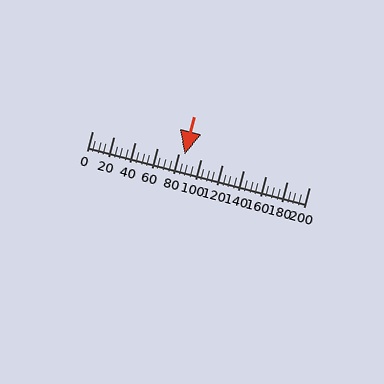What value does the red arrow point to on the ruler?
The red arrow points to approximately 85.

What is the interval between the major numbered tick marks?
The major tick marks are spaced 20 units apart.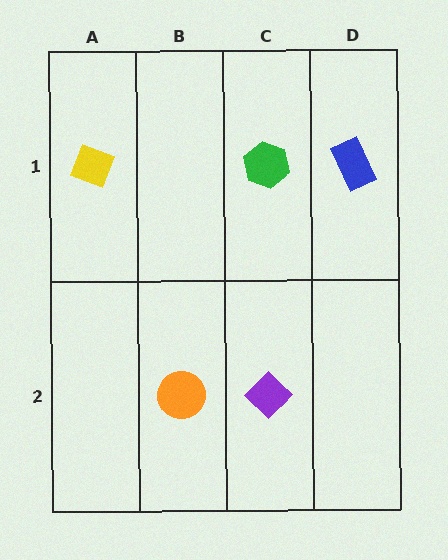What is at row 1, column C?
A green hexagon.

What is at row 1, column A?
A yellow diamond.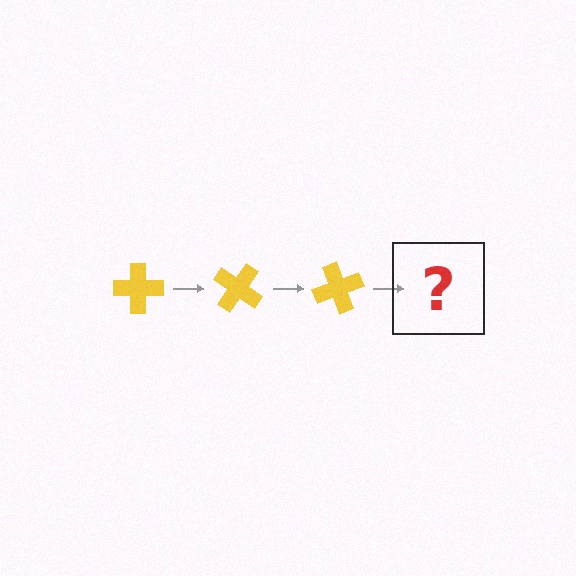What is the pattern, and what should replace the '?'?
The pattern is that the cross rotates 35 degrees each step. The '?' should be a yellow cross rotated 105 degrees.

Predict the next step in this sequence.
The next step is a yellow cross rotated 105 degrees.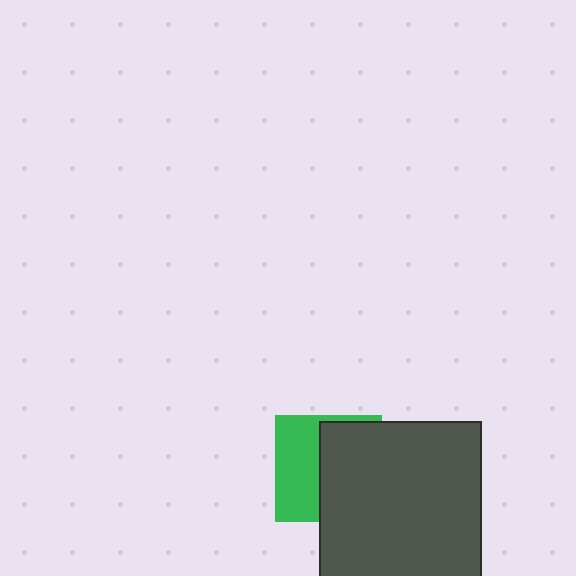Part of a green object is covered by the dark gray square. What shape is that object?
It is a square.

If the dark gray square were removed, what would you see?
You would see the complete green square.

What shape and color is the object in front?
The object in front is a dark gray square.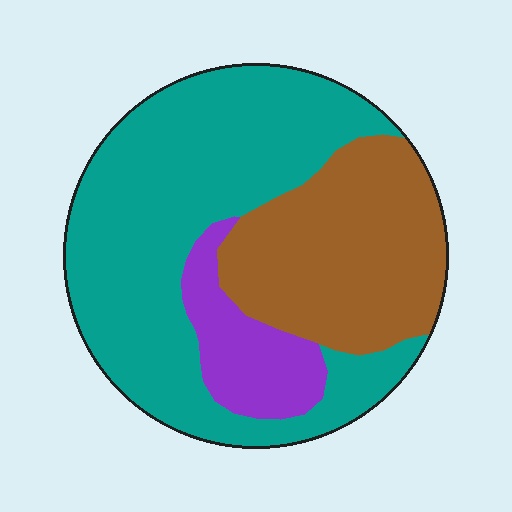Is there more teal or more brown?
Teal.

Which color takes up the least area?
Purple, at roughly 10%.